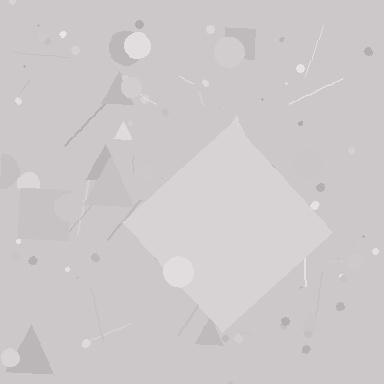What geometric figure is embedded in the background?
A diamond is embedded in the background.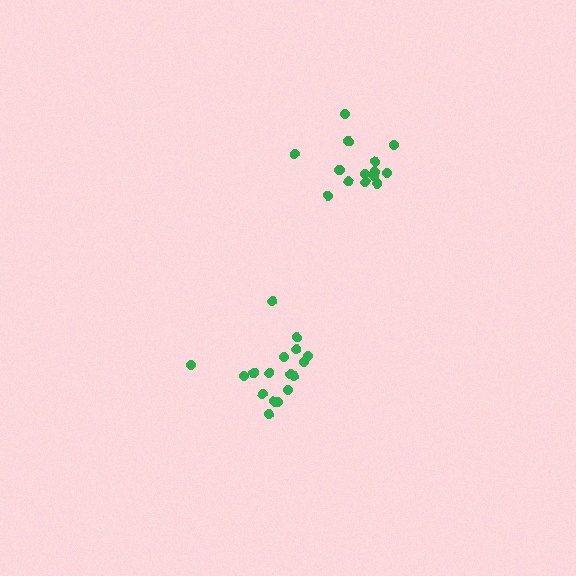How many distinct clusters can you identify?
There are 2 distinct clusters.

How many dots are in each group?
Group 1: 14 dots, Group 2: 17 dots (31 total).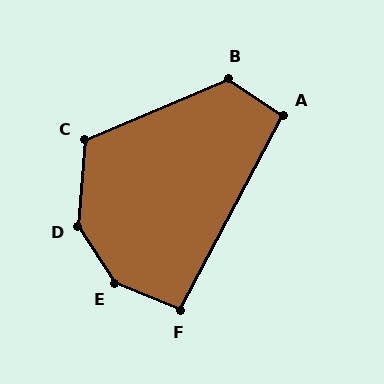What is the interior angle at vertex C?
Approximately 118 degrees (obtuse).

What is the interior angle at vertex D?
Approximately 142 degrees (obtuse).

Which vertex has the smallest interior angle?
F, at approximately 95 degrees.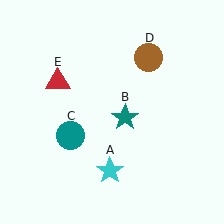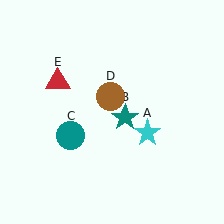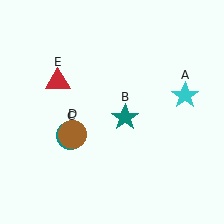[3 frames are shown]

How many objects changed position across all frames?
2 objects changed position: cyan star (object A), brown circle (object D).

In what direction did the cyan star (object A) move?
The cyan star (object A) moved up and to the right.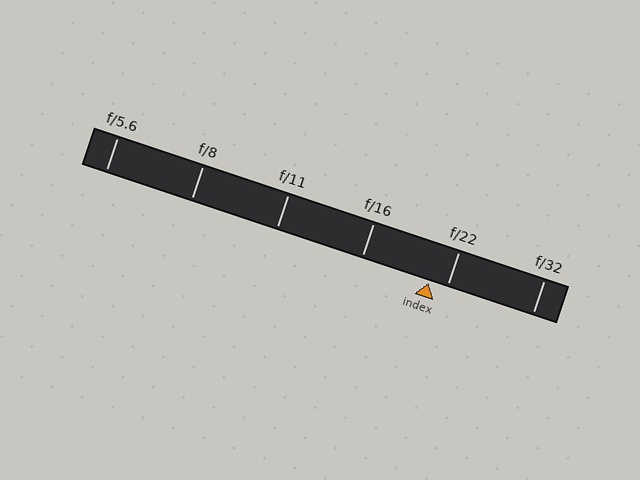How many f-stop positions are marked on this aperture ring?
There are 6 f-stop positions marked.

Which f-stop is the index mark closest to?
The index mark is closest to f/22.